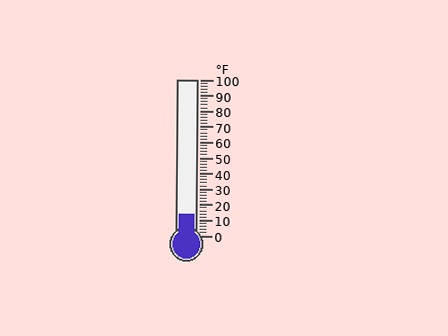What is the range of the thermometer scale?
The thermometer scale ranges from 0°F to 100°F.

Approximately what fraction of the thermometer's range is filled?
The thermometer is filled to approximately 15% of its range.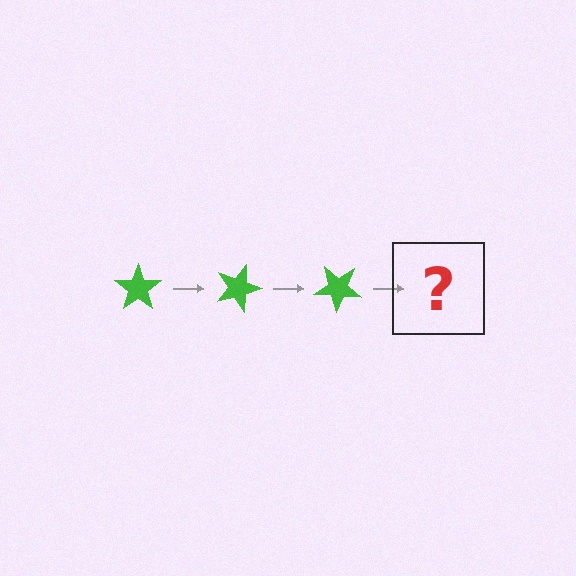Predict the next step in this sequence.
The next step is a green star rotated 60 degrees.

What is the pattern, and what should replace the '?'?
The pattern is that the star rotates 20 degrees each step. The '?' should be a green star rotated 60 degrees.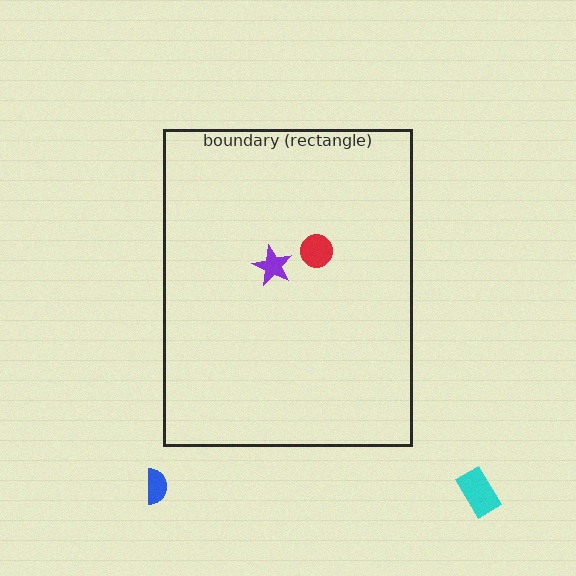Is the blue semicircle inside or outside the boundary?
Outside.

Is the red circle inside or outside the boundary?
Inside.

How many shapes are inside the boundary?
2 inside, 2 outside.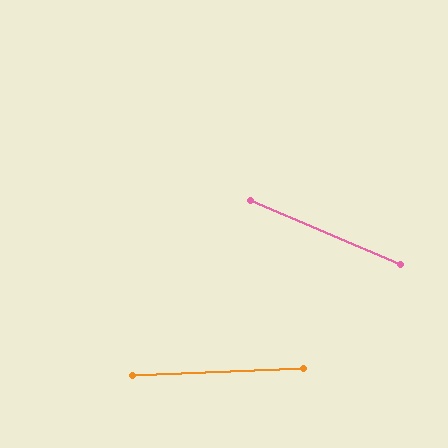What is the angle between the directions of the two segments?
Approximately 25 degrees.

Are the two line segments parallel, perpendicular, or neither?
Neither parallel nor perpendicular — they differ by about 25°.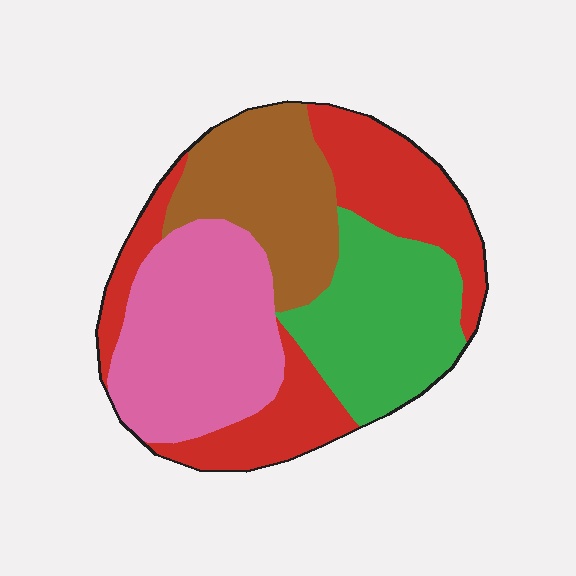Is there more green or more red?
Red.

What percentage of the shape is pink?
Pink takes up about one quarter (1/4) of the shape.